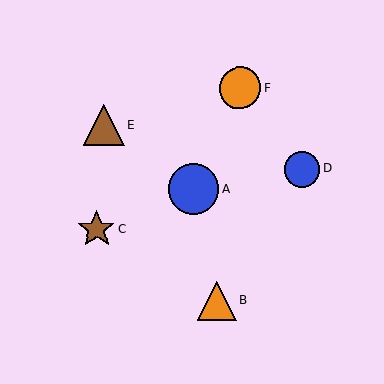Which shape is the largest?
The blue circle (labeled A) is the largest.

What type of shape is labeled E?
Shape E is a brown triangle.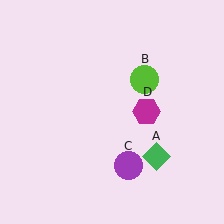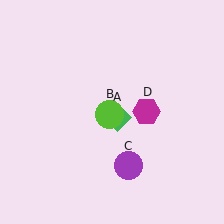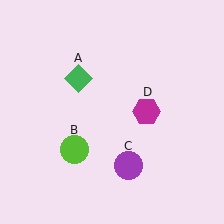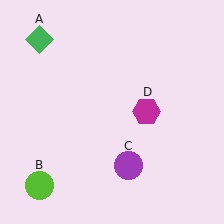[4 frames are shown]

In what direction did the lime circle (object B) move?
The lime circle (object B) moved down and to the left.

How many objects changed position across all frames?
2 objects changed position: green diamond (object A), lime circle (object B).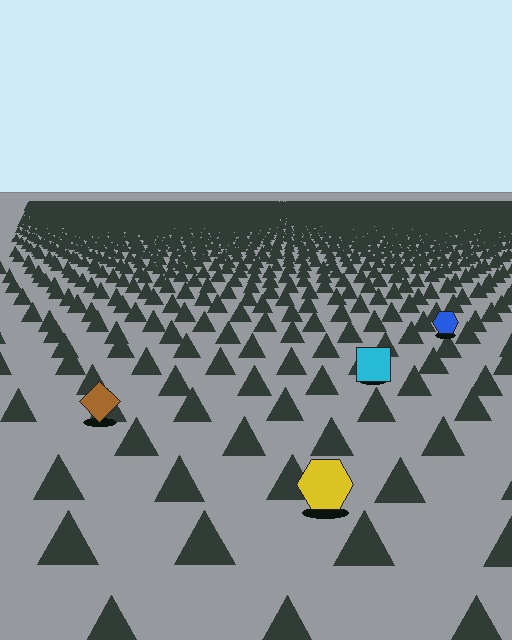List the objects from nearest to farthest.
From nearest to farthest: the yellow hexagon, the brown diamond, the cyan square, the blue hexagon.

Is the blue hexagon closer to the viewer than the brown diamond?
No. The brown diamond is closer — you can tell from the texture gradient: the ground texture is coarser near it.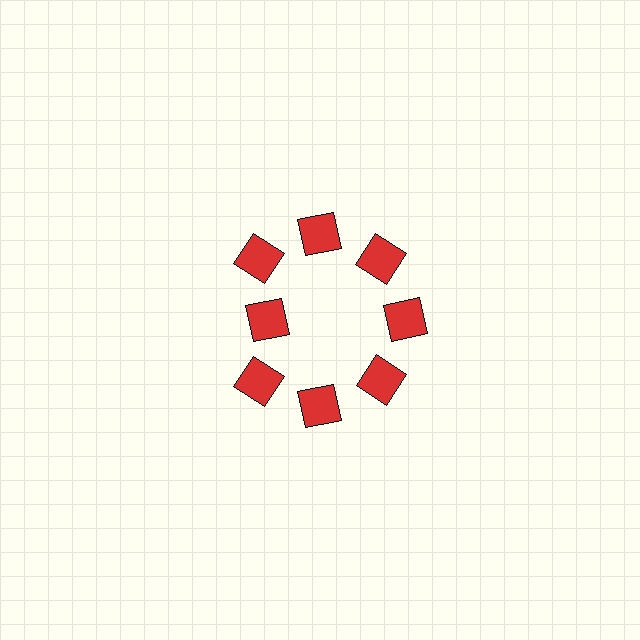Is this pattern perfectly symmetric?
No. The 8 red squares are arranged in a ring, but one element near the 9 o'clock position is pulled inward toward the center, breaking the 8-fold rotational symmetry.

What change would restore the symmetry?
The symmetry would be restored by moving it outward, back onto the ring so that all 8 squares sit at equal angles and equal distance from the center.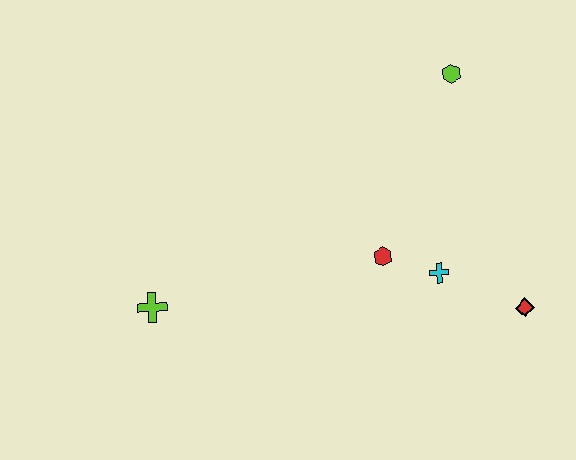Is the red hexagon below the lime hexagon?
Yes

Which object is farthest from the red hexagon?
The lime cross is farthest from the red hexagon.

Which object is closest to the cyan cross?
The red hexagon is closest to the cyan cross.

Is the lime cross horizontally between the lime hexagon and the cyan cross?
No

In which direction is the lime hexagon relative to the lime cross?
The lime hexagon is to the right of the lime cross.